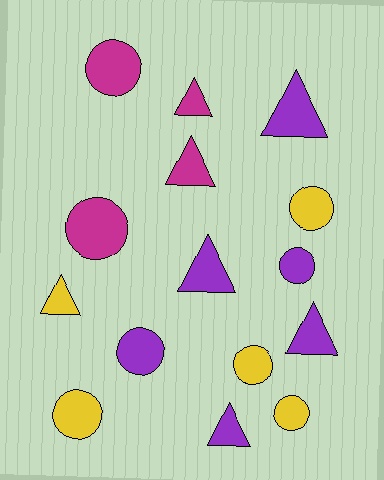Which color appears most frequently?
Purple, with 6 objects.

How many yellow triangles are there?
There is 1 yellow triangle.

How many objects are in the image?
There are 15 objects.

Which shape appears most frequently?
Circle, with 8 objects.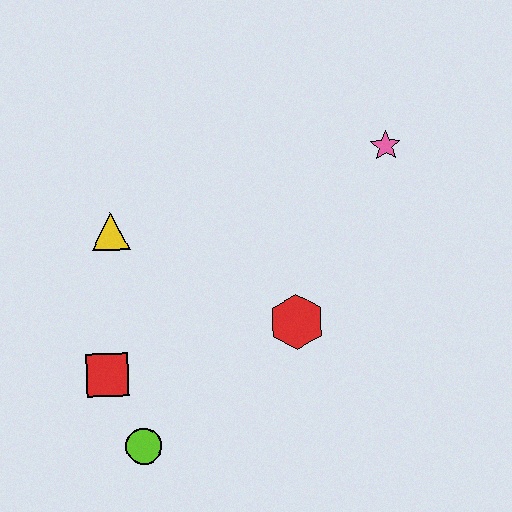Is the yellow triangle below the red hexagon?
No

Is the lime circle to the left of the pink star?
Yes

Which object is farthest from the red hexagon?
The yellow triangle is farthest from the red hexagon.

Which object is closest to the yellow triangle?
The red square is closest to the yellow triangle.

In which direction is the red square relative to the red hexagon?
The red square is to the left of the red hexagon.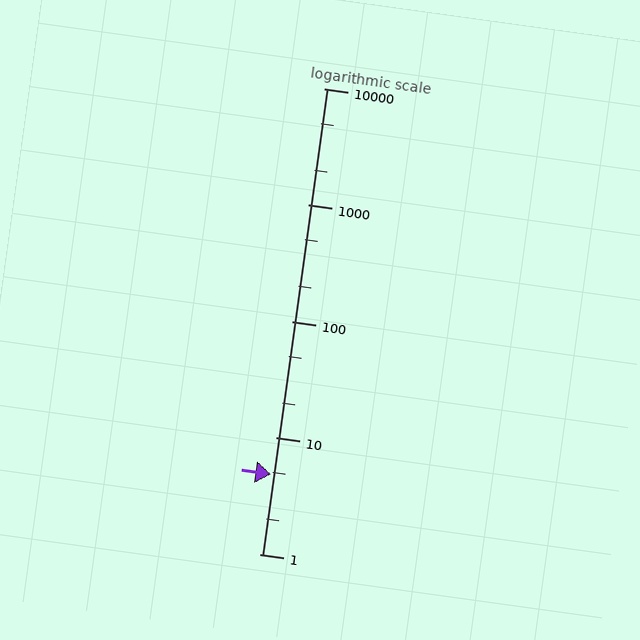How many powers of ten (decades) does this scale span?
The scale spans 4 decades, from 1 to 10000.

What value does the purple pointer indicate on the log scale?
The pointer indicates approximately 4.8.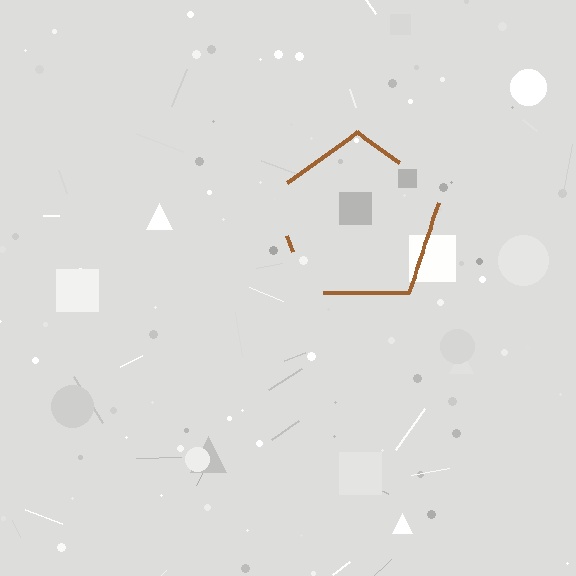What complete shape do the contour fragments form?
The contour fragments form a pentagon.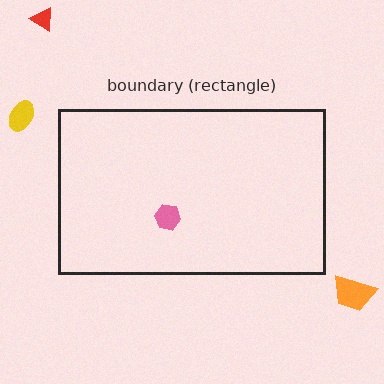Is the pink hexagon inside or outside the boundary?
Inside.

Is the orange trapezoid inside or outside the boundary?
Outside.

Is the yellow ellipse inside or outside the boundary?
Outside.